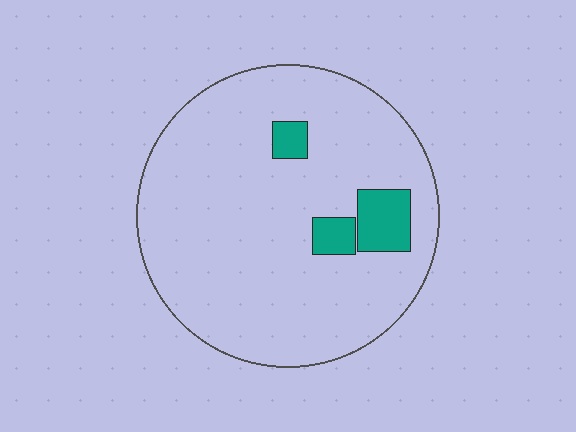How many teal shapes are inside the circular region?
3.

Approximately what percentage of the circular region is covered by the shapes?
Approximately 10%.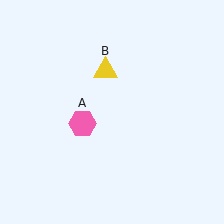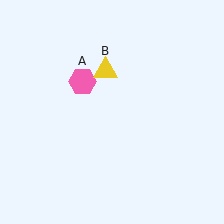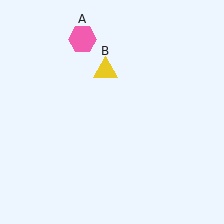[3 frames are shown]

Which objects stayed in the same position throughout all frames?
Yellow triangle (object B) remained stationary.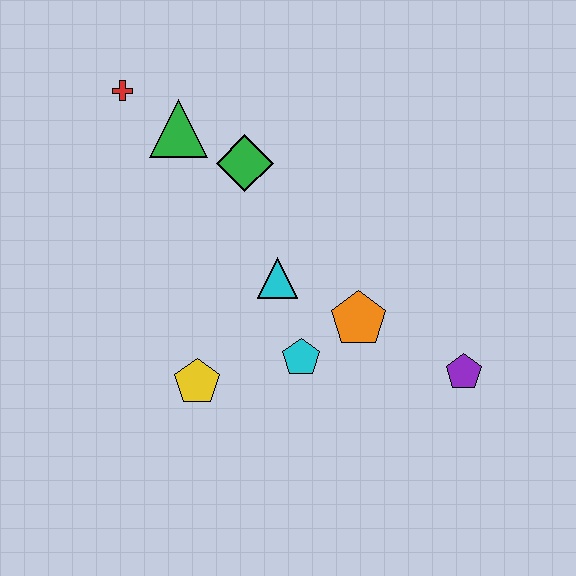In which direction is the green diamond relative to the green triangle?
The green diamond is to the right of the green triangle.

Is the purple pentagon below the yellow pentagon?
No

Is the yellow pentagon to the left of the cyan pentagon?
Yes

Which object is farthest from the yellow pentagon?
The red cross is farthest from the yellow pentagon.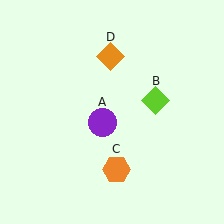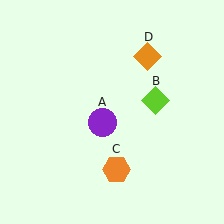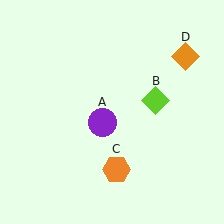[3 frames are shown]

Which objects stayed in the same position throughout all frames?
Purple circle (object A) and lime diamond (object B) and orange hexagon (object C) remained stationary.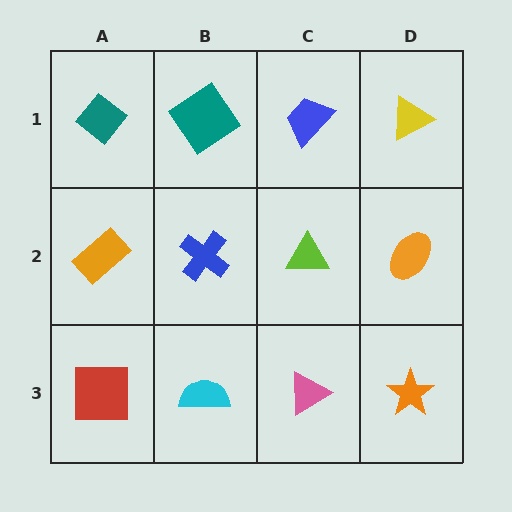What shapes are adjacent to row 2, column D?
A yellow triangle (row 1, column D), an orange star (row 3, column D), a lime triangle (row 2, column C).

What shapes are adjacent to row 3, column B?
A blue cross (row 2, column B), a red square (row 3, column A), a pink triangle (row 3, column C).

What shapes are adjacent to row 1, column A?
An orange rectangle (row 2, column A), a teal diamond (row 1, column B).